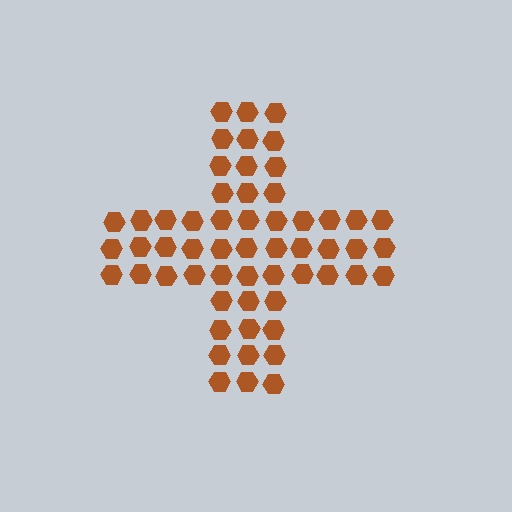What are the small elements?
The small elements are hexagons.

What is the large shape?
The large shape is a cross.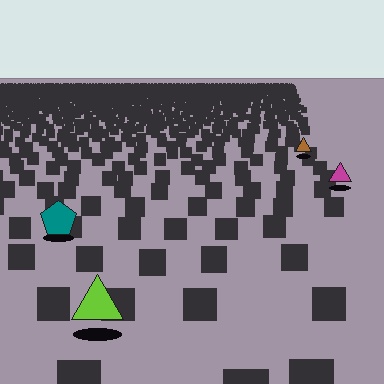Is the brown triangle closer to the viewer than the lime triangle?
No. The lime triangle is closer — you can tell from the texture gradient: the ground texture is coarser near it.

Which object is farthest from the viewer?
The brown triangle is farthest from the viewer. It appears smaller and the ground texture around it is denser.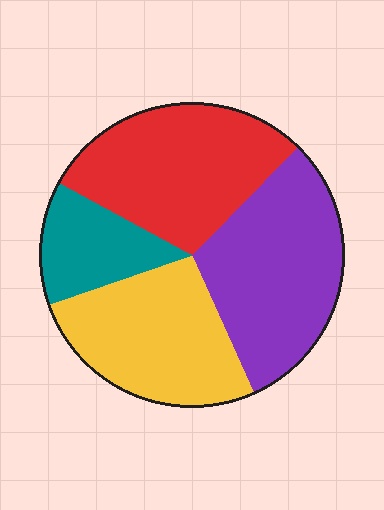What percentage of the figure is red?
Red takes up about one third (1/3) of the figure.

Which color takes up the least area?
Teal, at roughly 15%.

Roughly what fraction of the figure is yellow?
Yellow covers 26% of the figure.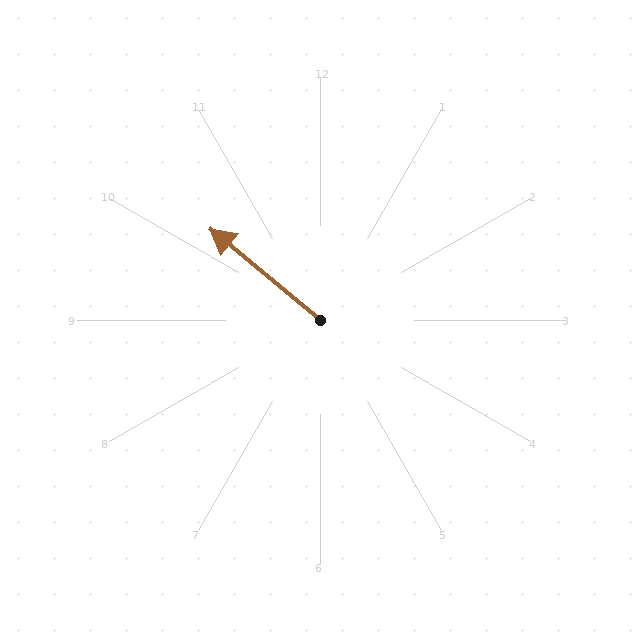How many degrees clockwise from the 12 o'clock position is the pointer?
Approximately 310 degrees.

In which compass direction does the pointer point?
Northwest.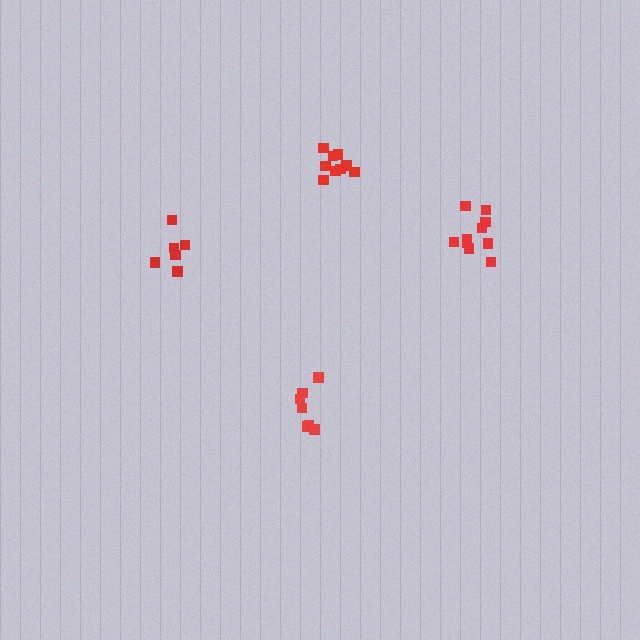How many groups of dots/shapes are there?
There are 4 groups.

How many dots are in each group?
Group 1: 6 dots, Group 2: 9 dots, Group 3: 8 dots, Group 4: 10 dots (33 total).